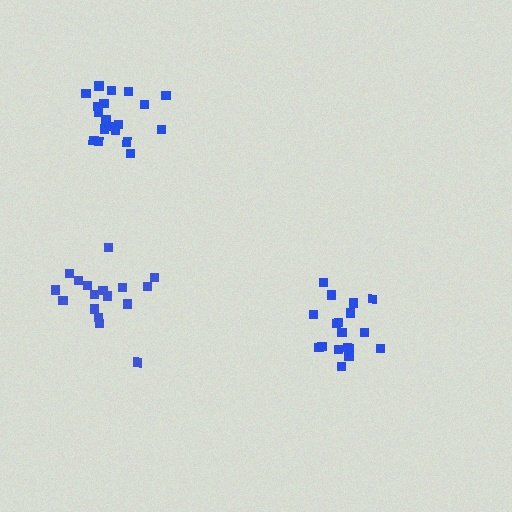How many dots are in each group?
Group 1: 19 dots, Group 2: 18 dots, Group 3: 17 dots (54 total).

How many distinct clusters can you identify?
There are 3 distinct clusters.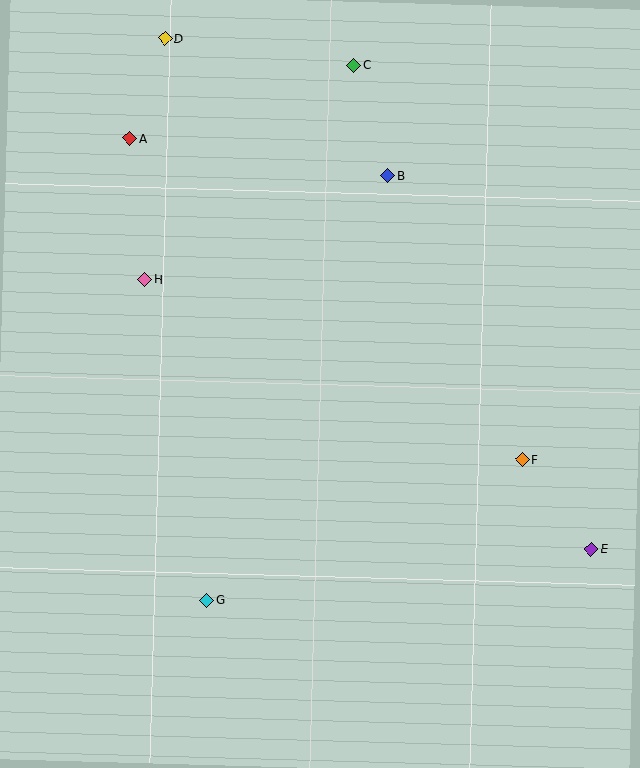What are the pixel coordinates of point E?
Point E is at (591, 549).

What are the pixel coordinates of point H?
Point H is at (144, 279).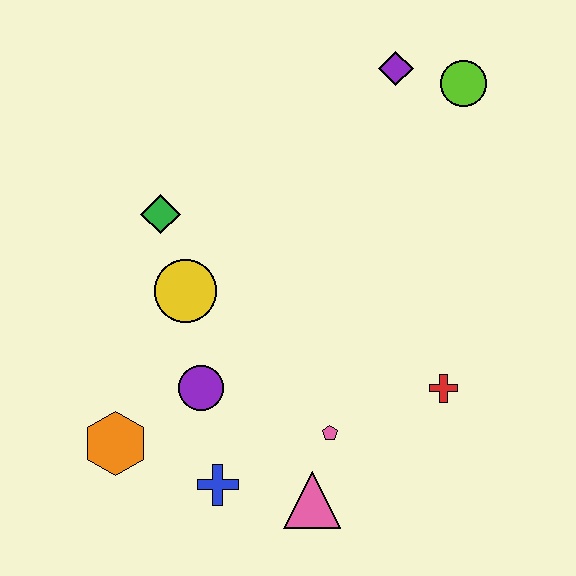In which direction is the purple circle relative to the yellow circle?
The purple circle is below the yellow circle.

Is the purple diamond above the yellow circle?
Yes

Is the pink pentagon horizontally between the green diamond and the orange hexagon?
No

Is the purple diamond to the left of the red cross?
Yes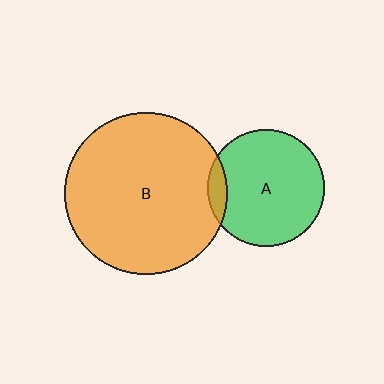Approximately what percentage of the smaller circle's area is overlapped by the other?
Approximately 10%.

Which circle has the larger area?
Circle B (orange).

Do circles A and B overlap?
Yes.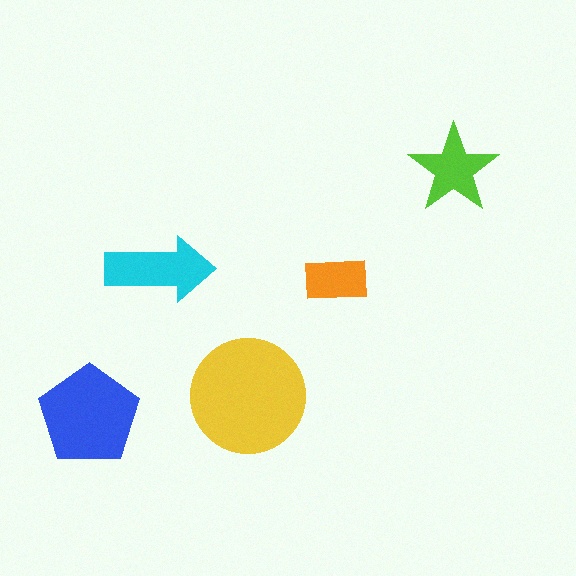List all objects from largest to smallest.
The yellow circle, the blue pentagon, the cyan arrow, the lime star, the orange rectangle.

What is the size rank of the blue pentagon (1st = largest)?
2nd.